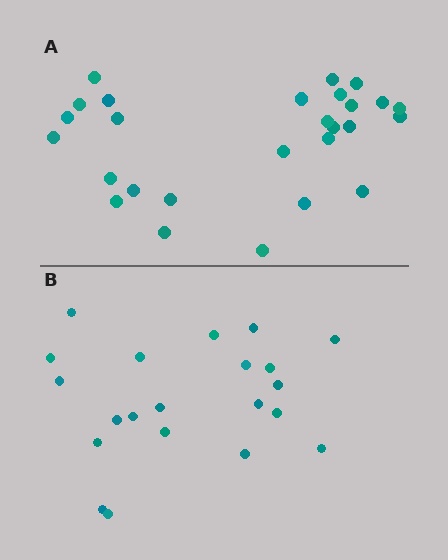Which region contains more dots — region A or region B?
Region A (the top region) has more dots.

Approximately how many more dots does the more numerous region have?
Region A has about 6 more dots than region B.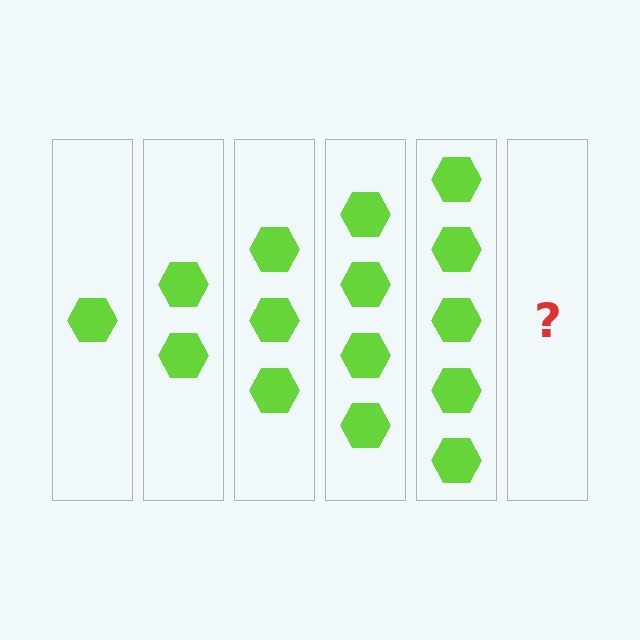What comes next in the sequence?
The next element should be 6 hexagons.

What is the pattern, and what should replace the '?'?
The pattern is that each step adds one more hexagon. The '?' should be 6 hexagons.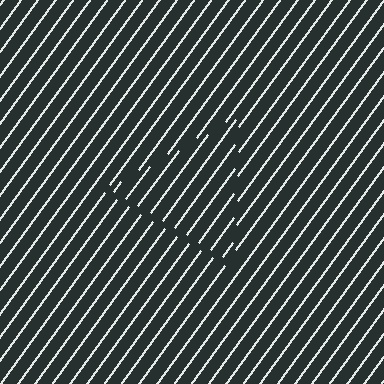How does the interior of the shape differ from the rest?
The interior of the shape contains the same grating, shifted by half a period — the contour is defined by the phase discontinuity where line-ends from the inner and outer gratings abut.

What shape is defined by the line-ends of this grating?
An illusory triangle. The interior of the shape contains the same grating, shifted by half a period — the contour is defined by the phase discontinuity where line-ends from the inner and outer gratings abut.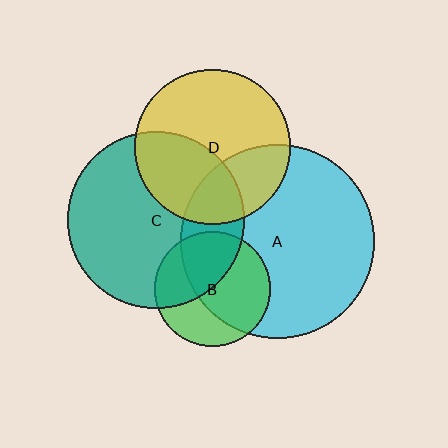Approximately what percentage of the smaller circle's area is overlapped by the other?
Approximately 40%.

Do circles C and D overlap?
Yes.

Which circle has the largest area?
Circle A (cyan).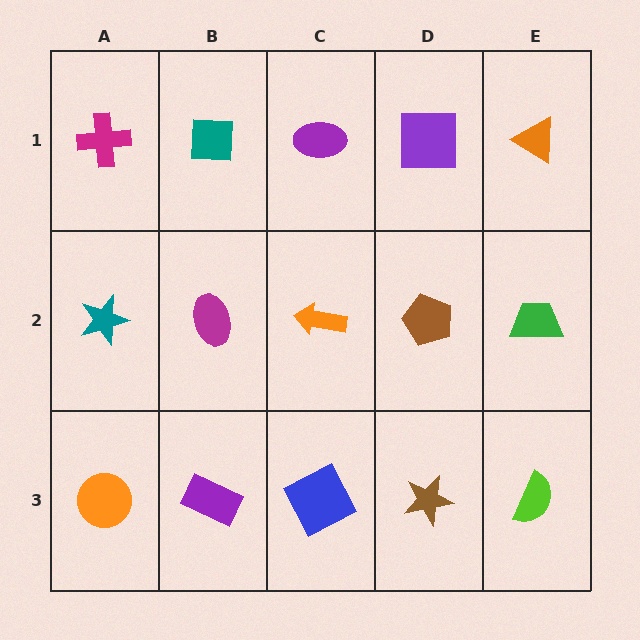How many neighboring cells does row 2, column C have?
4.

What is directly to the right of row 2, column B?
An orange arrow.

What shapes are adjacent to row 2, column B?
A teal square (row 1, column B), a purple rectangle (row 3, column B), a teal star (row 2, column A), an orange arrow (row 2, column C).